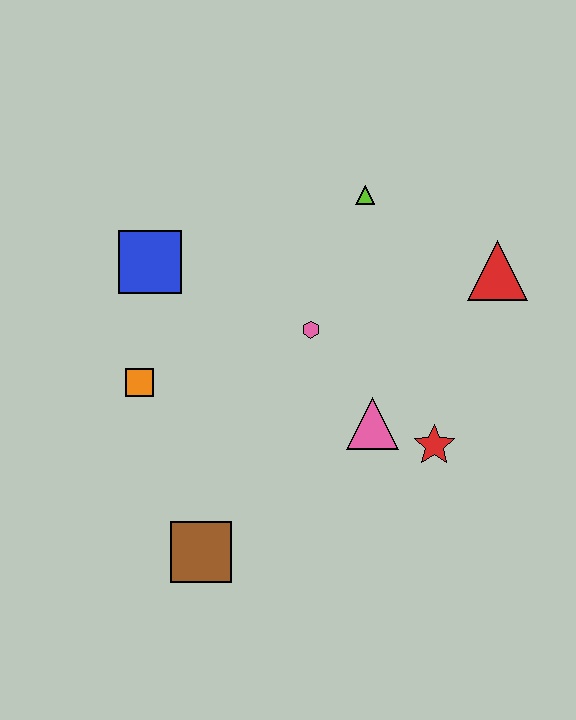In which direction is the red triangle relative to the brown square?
The red triangle is to the right of the brown square.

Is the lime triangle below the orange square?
No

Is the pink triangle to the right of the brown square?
Yes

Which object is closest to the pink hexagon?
The pink triangle is closest to the pink hexagon.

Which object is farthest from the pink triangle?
The blue square is farthest from the pink triangle.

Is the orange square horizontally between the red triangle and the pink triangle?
No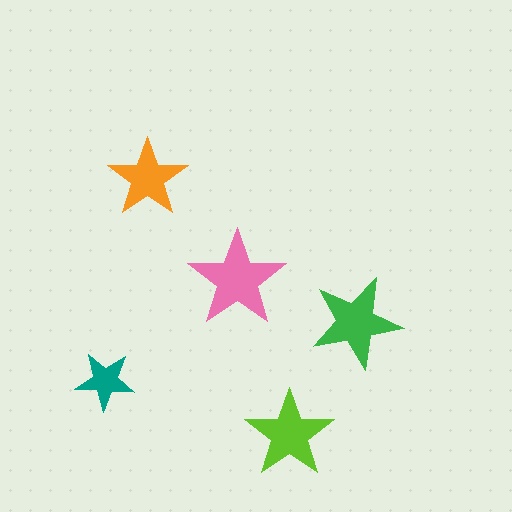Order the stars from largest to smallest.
the pink one, the green one, the lime one, the orange one, the teal one.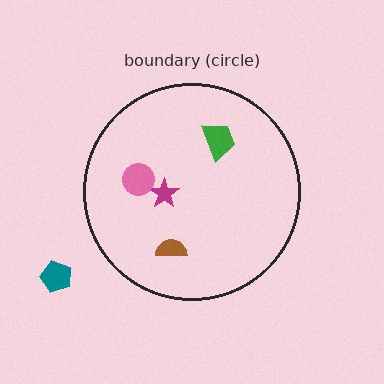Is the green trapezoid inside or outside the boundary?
Inside.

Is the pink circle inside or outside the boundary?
Inside.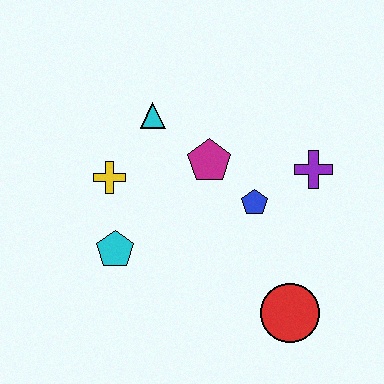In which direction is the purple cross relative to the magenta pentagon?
The purple cross is to the right of the magenta pentagon.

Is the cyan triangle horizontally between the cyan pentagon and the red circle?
Yes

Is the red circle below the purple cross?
Yes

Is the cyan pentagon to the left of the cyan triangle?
Yes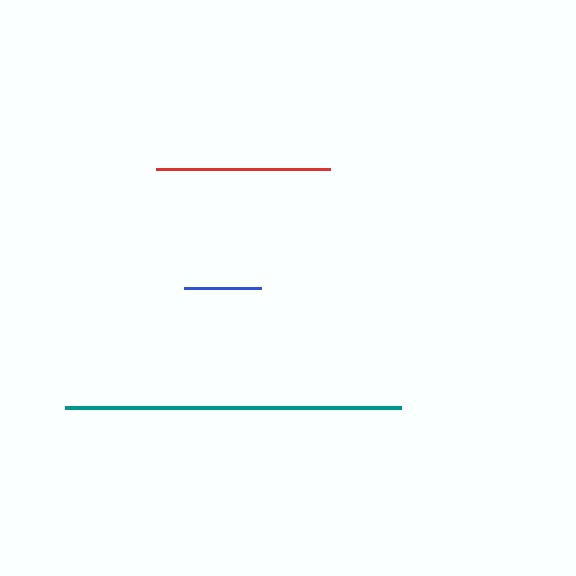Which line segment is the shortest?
The blue line is the shortest at approximately 77 pixels.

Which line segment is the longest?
The teal line is the longest at approximately 337 pixels.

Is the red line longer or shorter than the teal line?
The teal line is longer than the red line.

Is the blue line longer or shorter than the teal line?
The teal line is longer than the blue line.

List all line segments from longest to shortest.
From longest to shortest: teal, red, blue.